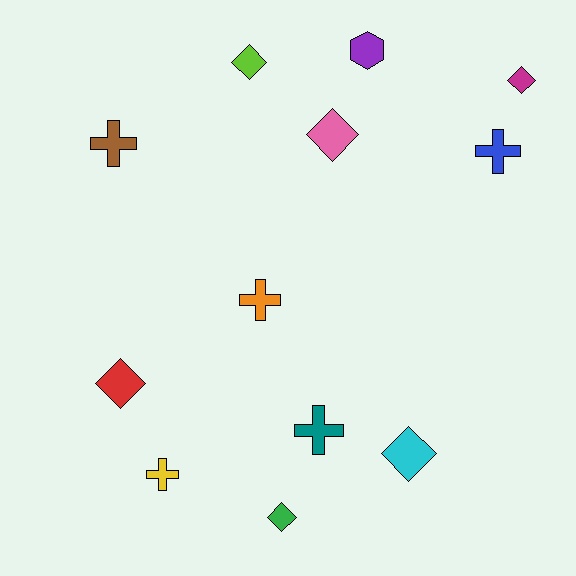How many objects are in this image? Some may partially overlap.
There are 12 objects.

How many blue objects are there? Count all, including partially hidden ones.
There is 1 blue object.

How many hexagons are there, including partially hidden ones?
There is 1 hexagon.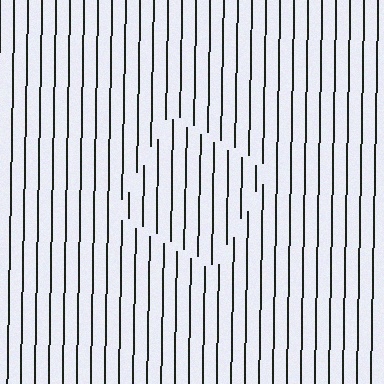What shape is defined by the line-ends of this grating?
An illusory square. The interior of the shape contains the same grating, shifted by half a period — the contour is defined by the phase discontinuity where line-ends from the inner and outer gratings abut.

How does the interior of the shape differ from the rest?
The interior of the shape contains the same grating, shifted by half a period — the contour is defined by the phase discontinuity where line-ends from the inner and outer gratings abut.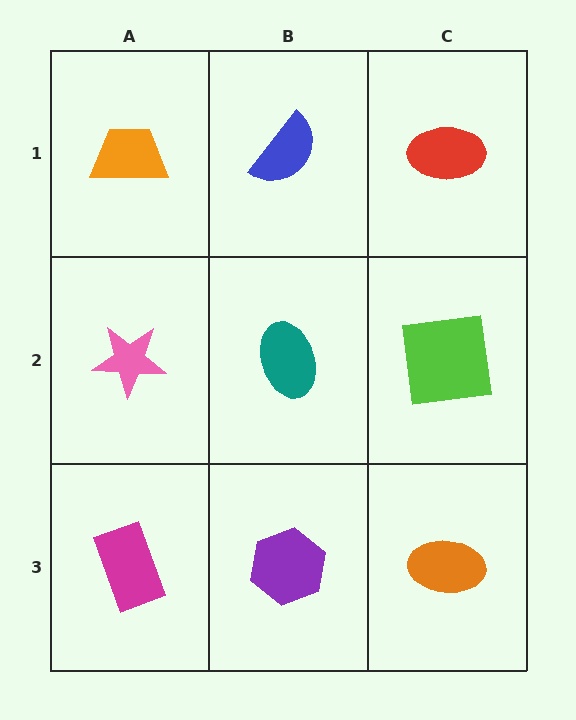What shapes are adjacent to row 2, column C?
A red ellipse (row 1, column C), an orange ellipse (row 3, column C), a teal ellipse (row 2, column B).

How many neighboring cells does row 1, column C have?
2.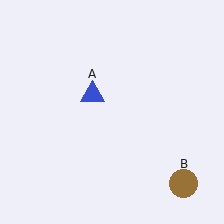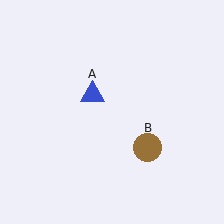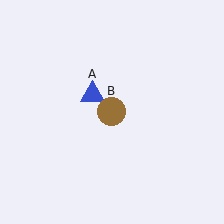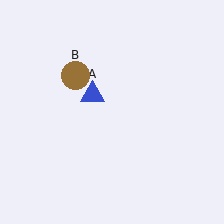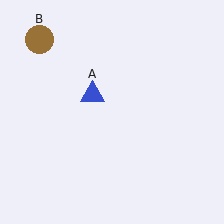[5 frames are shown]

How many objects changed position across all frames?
1 object changed position: brown circle (object B).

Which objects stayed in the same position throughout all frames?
Blue triangle (object A) remained stationary.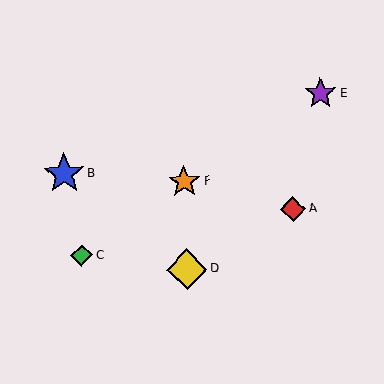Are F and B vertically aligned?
No, F is at x≈184 and B is at x≈64.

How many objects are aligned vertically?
2 objects (D, F) are aligned vertically.